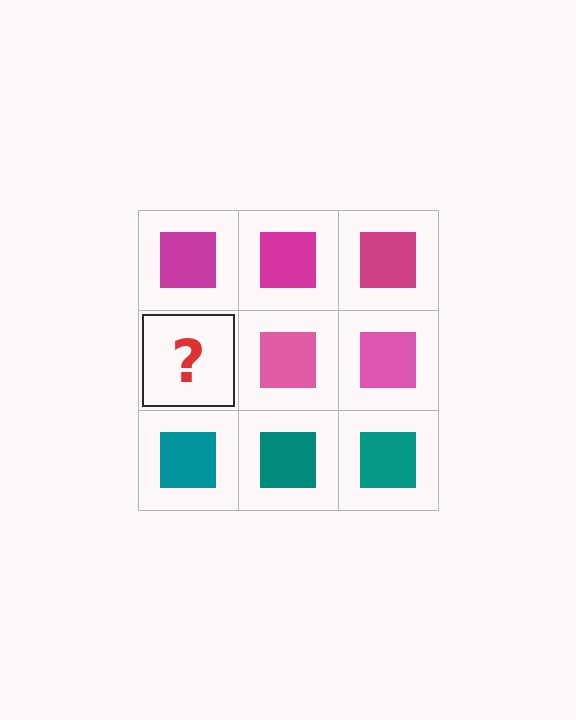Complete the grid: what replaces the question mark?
The question mark should be replaced with a pink square.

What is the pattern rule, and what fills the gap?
The rule is that each row has a consistent color. The gap should be filled with a pink square.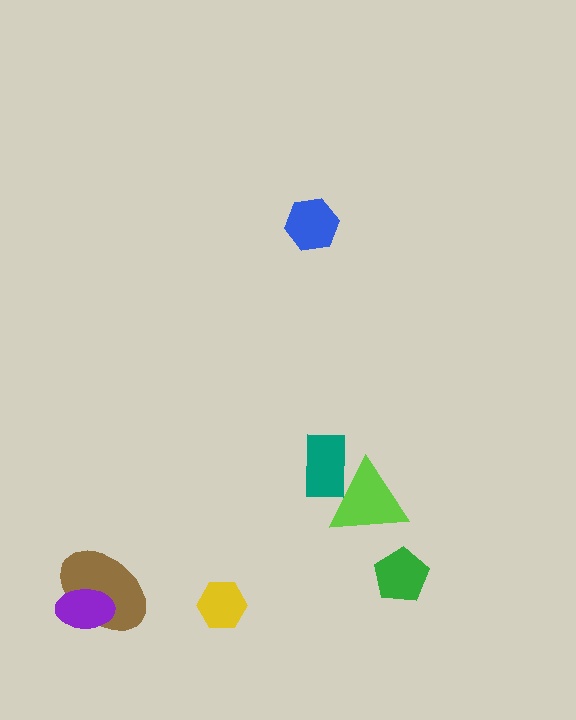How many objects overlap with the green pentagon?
0 objects overlap with the green pentagon.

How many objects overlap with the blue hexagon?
0 objects overlap with the blue hexagon.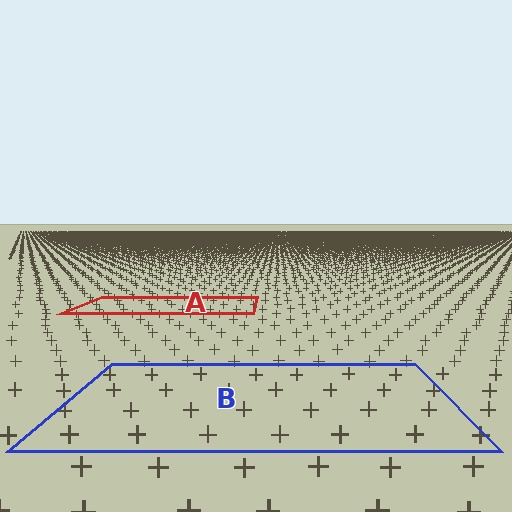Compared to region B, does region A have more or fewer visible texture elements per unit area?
Region A has more texture elements per unit area — they are packed more densely because it is farther away.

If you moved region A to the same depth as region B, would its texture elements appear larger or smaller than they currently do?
They would appear larger. At a closer depth, the same texture elements are projected at a bigger on-screen size.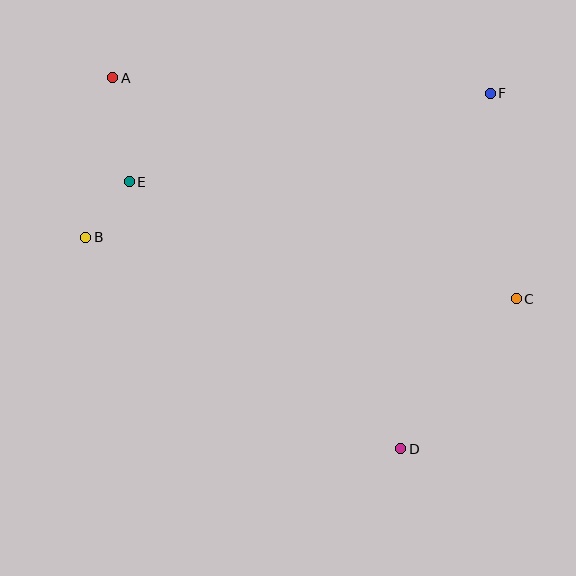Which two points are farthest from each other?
Points A and D are farthest from each other.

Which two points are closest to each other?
Points B and E are closest to each other.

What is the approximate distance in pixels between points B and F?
The distance between B and F is approximately 429 pixels.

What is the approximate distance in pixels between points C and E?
The distance between C and E is approximately 405 pixels.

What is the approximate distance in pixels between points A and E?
The distance between A and E is approximately 105 pixels.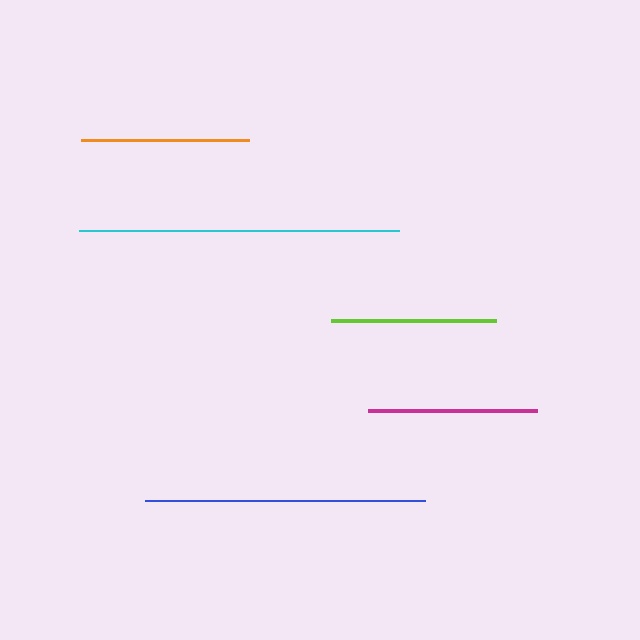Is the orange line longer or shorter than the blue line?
The blue line is longer than the orange line.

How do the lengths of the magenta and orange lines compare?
The magenta and orange lines are approximately the same length.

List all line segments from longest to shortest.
From longest to shortest: cyan, blue, magenta, orange, lime.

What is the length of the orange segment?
The orange segment is approximately 168 pixels long.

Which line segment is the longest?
The cyan line is the longest at approximately 320 pixels.